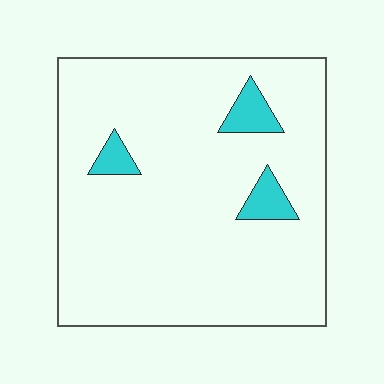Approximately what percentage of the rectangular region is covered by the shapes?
Approximately 5%.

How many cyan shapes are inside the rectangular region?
3.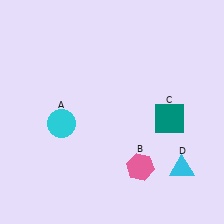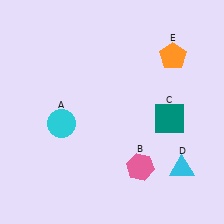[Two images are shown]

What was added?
An orange pentagon (E) was added in Image 2.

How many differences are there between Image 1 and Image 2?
There is 1 difference between the two images.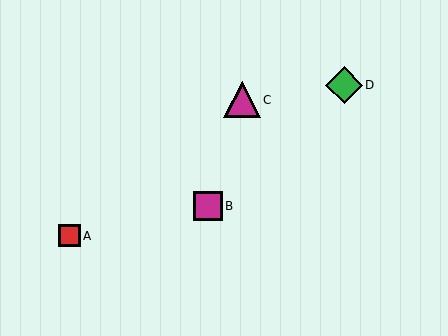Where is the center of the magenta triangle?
The center of the magenta triangle is at (242, 100).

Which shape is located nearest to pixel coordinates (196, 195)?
The magenta square (labeled B) at (208, 206) is nearest to that location.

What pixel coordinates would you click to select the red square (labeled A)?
Click at (69, 236) to select the red square A.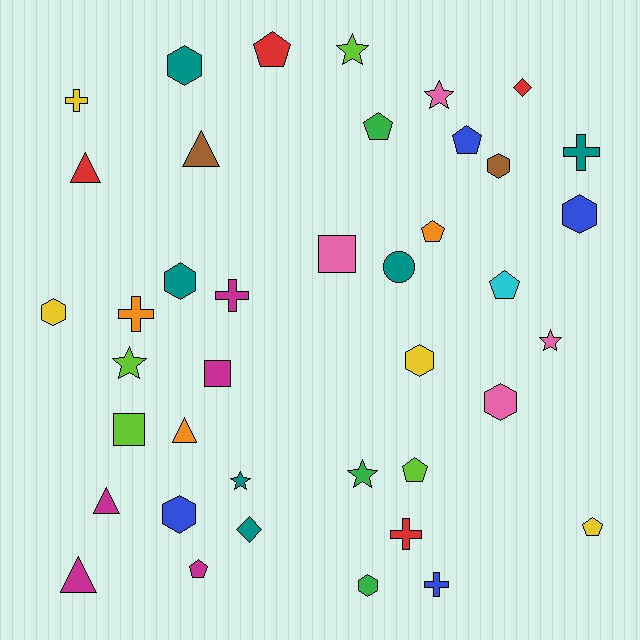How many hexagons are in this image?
There are 9 hexagons.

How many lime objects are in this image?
There are 4 lime objects.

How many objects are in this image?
There are 40 objects.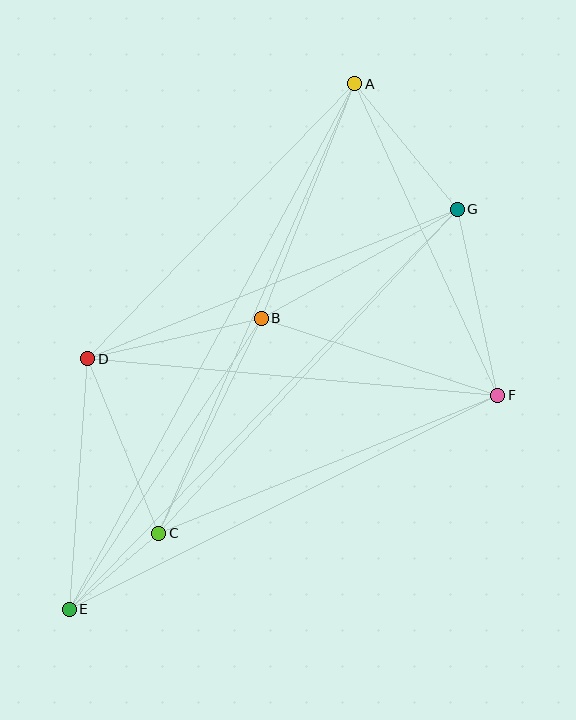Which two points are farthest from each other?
Points A and E are farthest from each other.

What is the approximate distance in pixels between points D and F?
The distance between D and F is approximately 412 pixels.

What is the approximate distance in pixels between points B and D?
The distance between B and D is approximately 179 pixels.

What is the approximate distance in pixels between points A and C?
The distance between A and C is approximately 490 pixels.